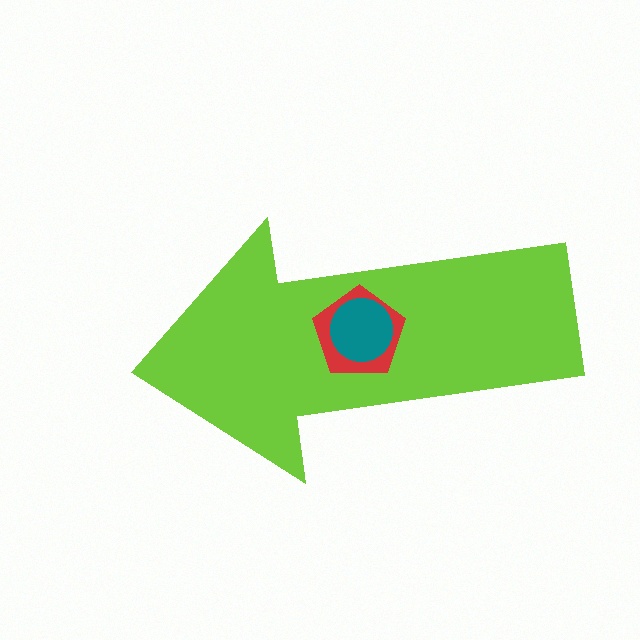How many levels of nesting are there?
3.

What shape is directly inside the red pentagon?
The teal circle.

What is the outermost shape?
The lime arrow.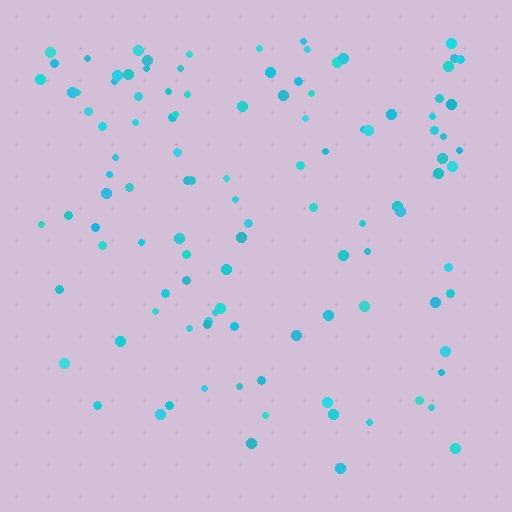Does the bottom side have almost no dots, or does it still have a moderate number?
Still a moderate number, just noticeably fewer than the top.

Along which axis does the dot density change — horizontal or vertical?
Vertical.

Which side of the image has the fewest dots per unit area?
The bottom.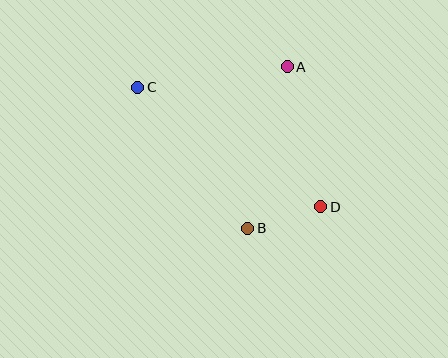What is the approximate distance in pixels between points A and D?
The distance between A and D is approximately 144 pixels.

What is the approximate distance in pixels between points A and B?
The distance between A and B is approximately 166 pixels.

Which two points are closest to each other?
Points B and D are closest to each other.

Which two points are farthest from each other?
Points C and D are farthest from each other.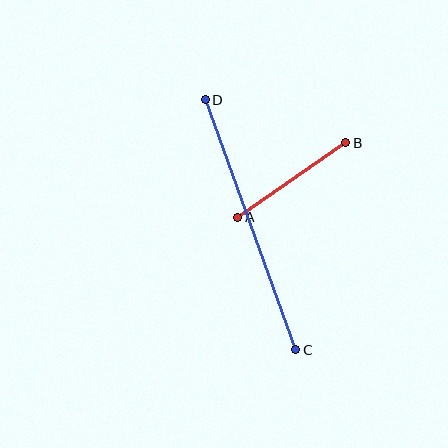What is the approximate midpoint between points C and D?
The midpoint is at approximately (251, 225) pixels.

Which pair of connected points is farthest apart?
Points C and D are farthest apart.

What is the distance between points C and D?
The distance is approximately 266 pixels.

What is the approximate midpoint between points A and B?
The midpoint is at approximately (292, 180) pixels.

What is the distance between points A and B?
The distance is approximately 131 pixels.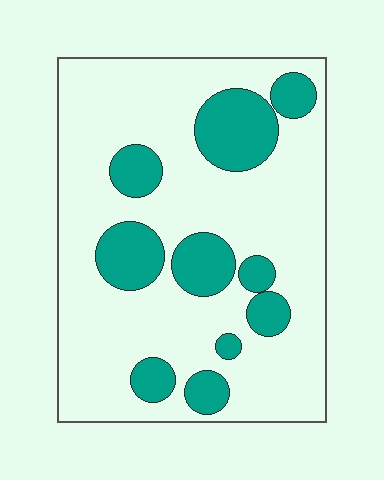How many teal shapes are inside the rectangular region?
10.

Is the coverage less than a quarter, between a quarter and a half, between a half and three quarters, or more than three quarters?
Less than a quarter.